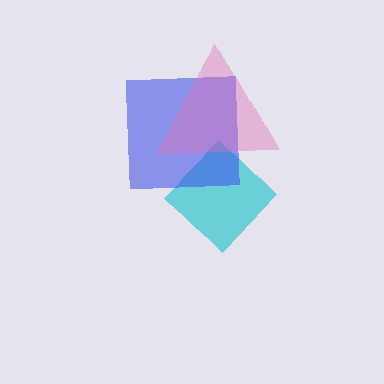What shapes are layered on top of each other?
The layered shapes are: a cyan diamond, a blue square, a pink triangle.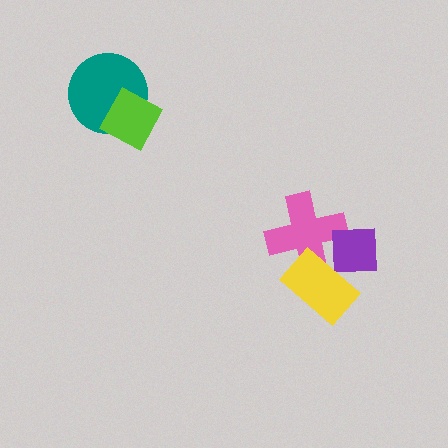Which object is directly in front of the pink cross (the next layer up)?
The purple square is directly in front of the pink cross.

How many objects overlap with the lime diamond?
1 object overlaps with the lime diamond.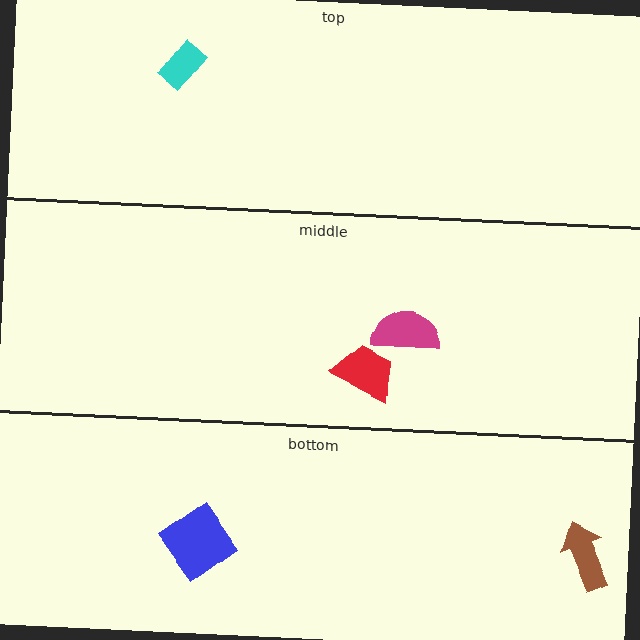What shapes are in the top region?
The cyan rectangle.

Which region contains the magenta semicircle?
The middle region.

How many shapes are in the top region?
1.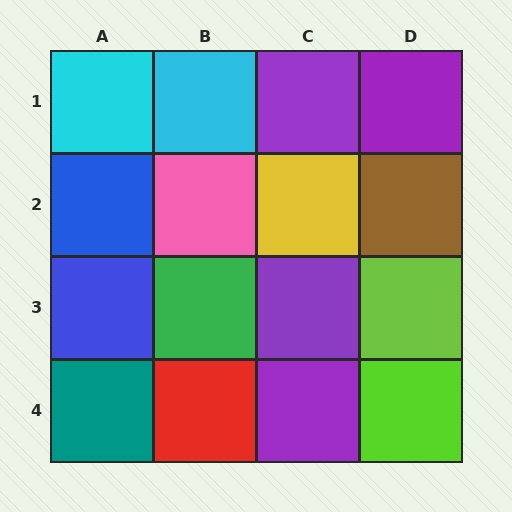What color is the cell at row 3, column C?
Purple.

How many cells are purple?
4 cells are purple.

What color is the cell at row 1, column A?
Cyan.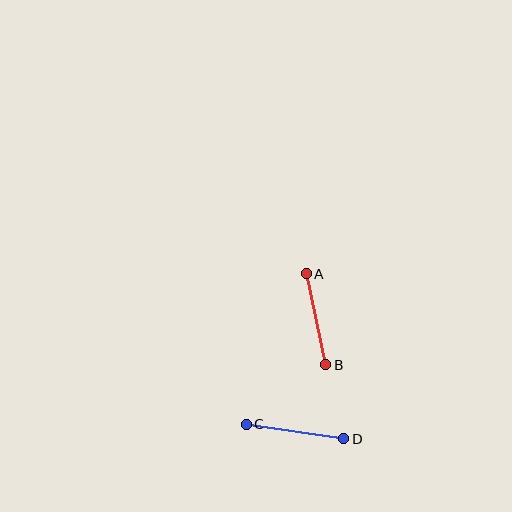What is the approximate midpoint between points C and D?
The midpoint is at approximately (295, 432) pixels.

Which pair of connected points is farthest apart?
Points C and D are farthest apart.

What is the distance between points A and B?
The distance is approximately 93 pixels.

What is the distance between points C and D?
The distance is approximately 99 pixels.